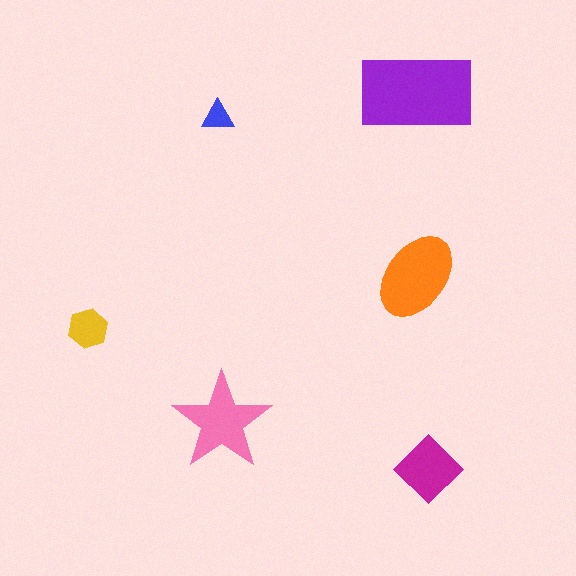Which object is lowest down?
The magenta diamond is bottommost.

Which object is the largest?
The purple rectangle.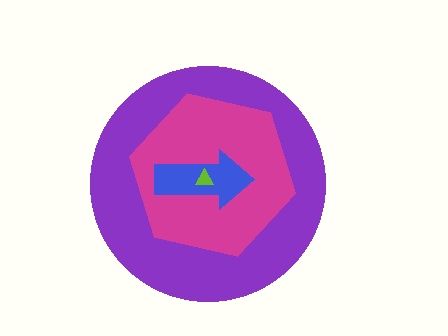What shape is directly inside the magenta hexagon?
The blue arrow.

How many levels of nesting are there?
4.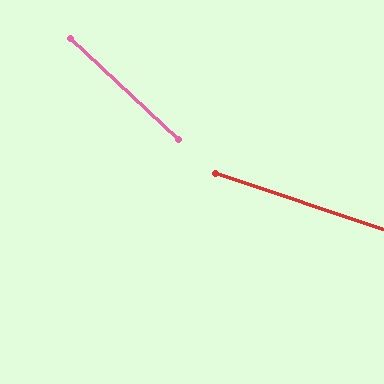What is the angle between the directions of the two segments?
Approximately 25 degrees.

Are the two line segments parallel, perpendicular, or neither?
Neither parallel nor perpendicular — they differ by about 25°.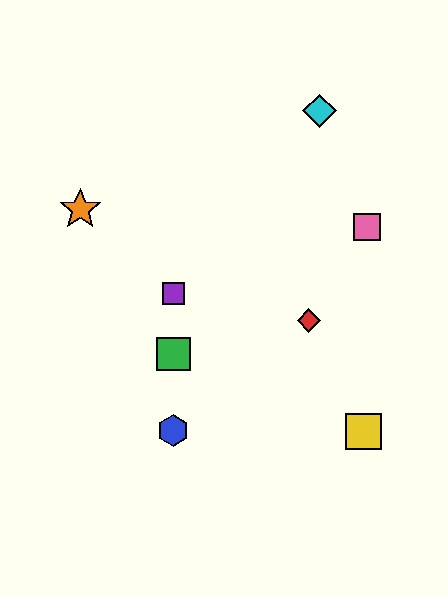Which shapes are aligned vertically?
The blue hexagon, the green square, the purple square are aligned vertically.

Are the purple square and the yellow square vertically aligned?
No, the purple square is at x≈173 and the yellow square is at x≈364.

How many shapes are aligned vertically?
3 shapes (the blue hexagon, the green square, the purple square) are aligned vertically.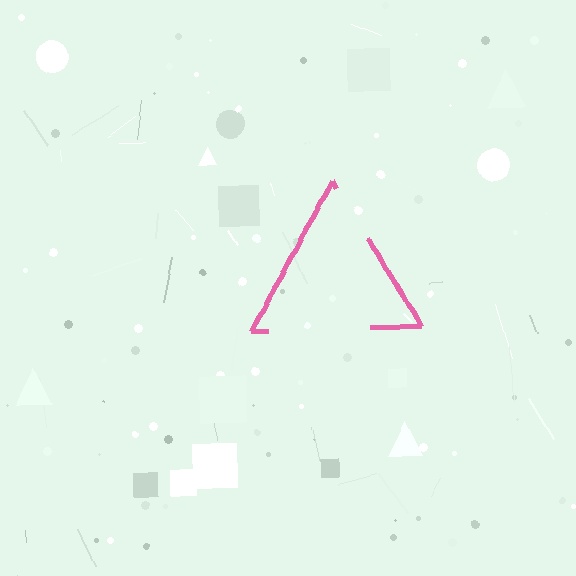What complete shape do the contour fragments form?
The contour fragments form a triangle.